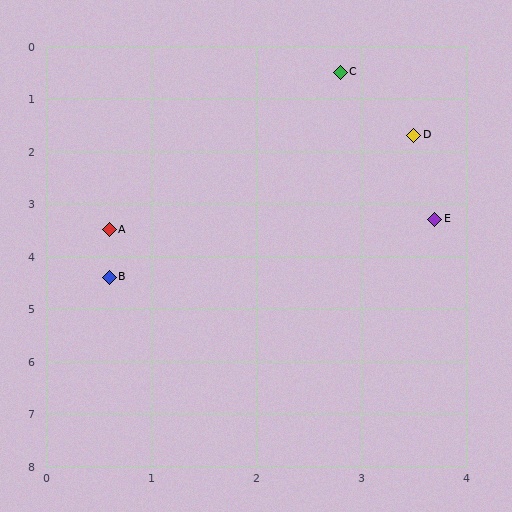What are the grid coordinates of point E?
Point E is at approximately (3.7, 3.3).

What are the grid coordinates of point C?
Point C is at approximately (2.8, 0.5).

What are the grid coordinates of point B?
Point B is at approximately (0.6, 4.4).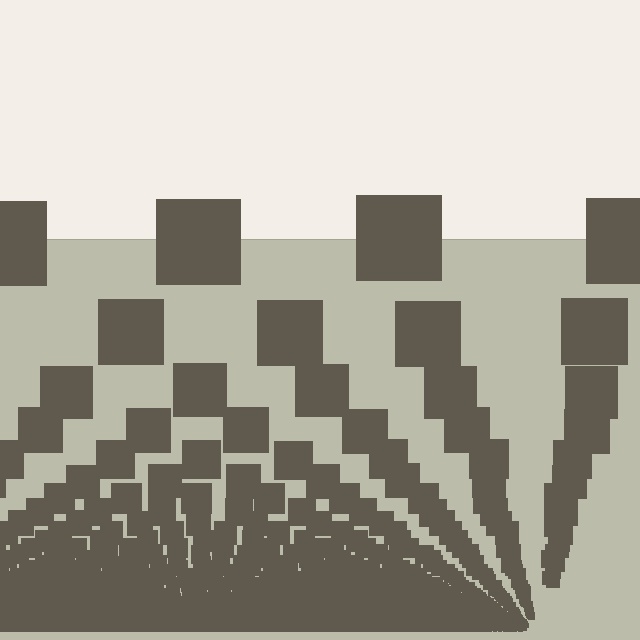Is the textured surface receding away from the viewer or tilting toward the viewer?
The surface appears to tilt toward the viewer. Texture elements get larger and sparser toward the top.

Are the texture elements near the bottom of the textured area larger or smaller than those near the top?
Smaller. The gradient is inverted — elements near the bottom are smaller and denser.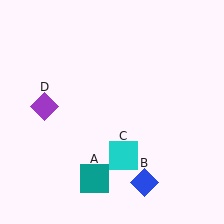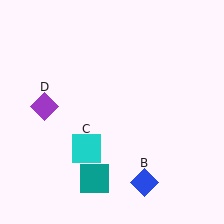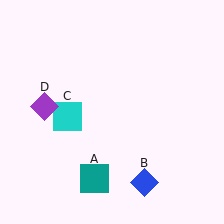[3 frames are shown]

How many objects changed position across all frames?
1 object changed position: cyan square (object C).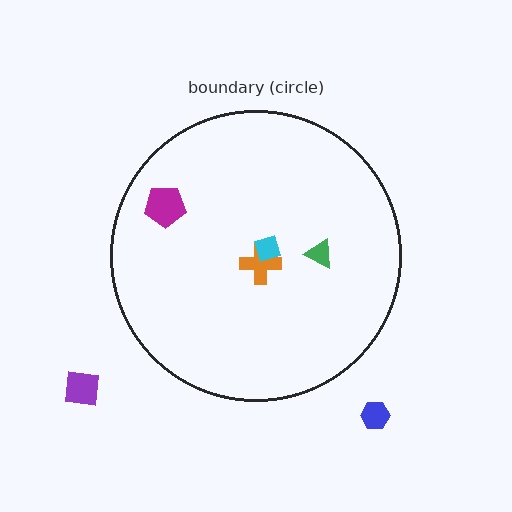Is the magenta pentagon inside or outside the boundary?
Inside.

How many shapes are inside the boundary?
4 inside, 2 outside.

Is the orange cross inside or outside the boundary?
Inside.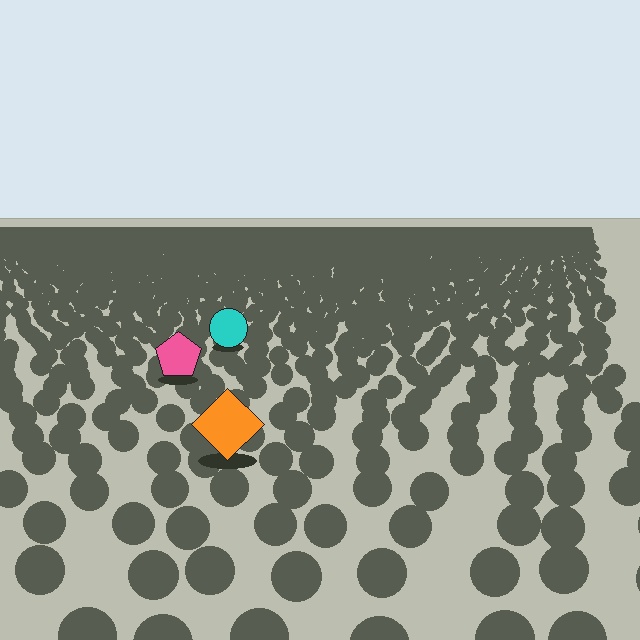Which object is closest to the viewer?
The orange diamond is closest. The texture marks near it are larger and more spread out.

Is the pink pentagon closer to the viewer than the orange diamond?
No. The orange diamond is closer — you can tell from the texture gradient: the ground texture is coarser near it.